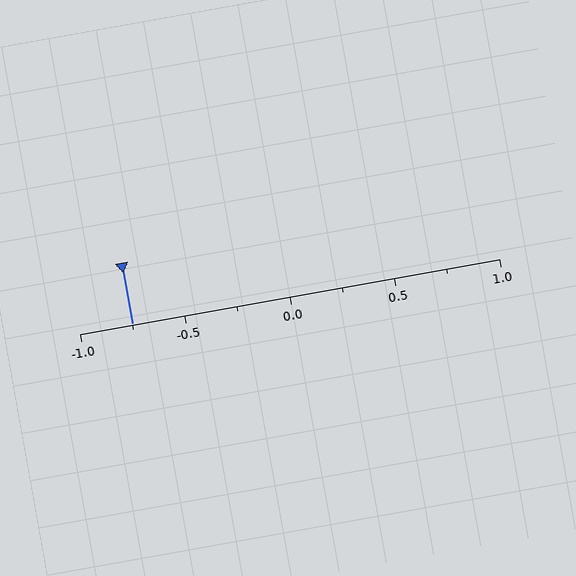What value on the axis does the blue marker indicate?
The marker indicates approximately -0.75.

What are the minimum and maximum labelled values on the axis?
The axis runs from -1.0 to 1.0.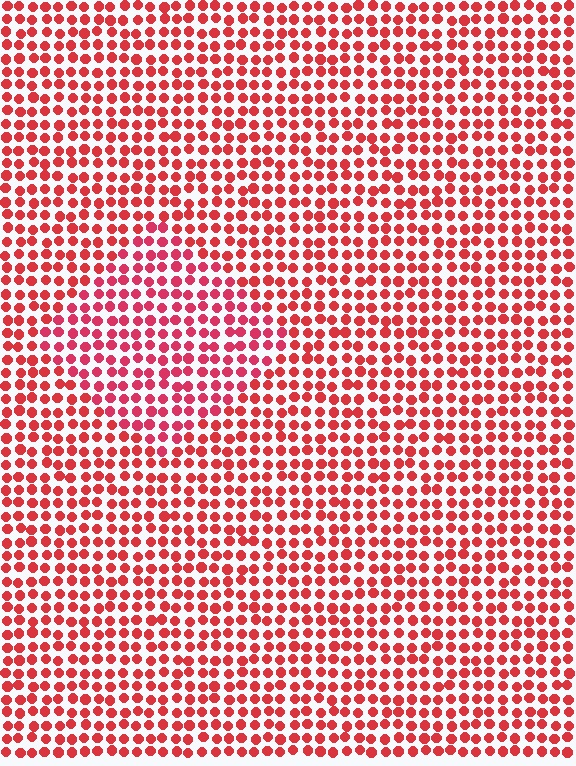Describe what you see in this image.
The image is filled with small red elements in a uniform arrangement. A diamond-shaped region is visible where the elements are tinted to a slightly different hue, forming a subtle color boundary.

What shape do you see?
I see a diamond.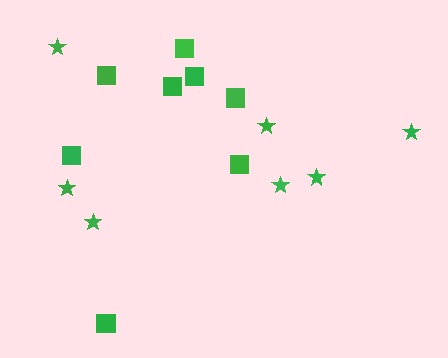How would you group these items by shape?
There are 2 groups: one group of stars (7) and one group of squares (8).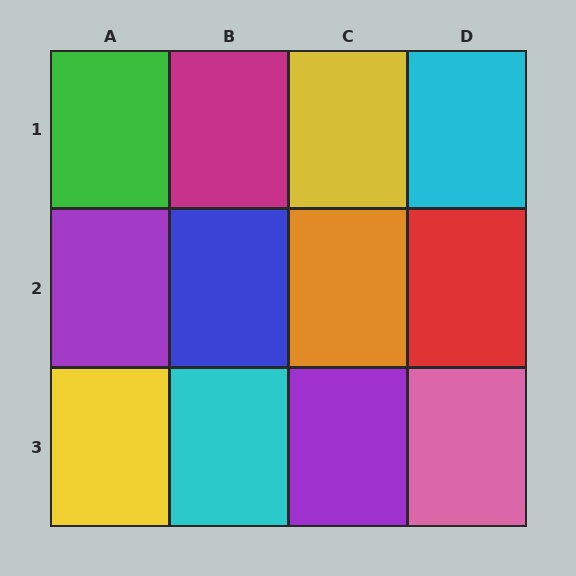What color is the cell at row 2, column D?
Red.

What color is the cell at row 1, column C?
Yellow.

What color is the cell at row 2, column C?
Orange.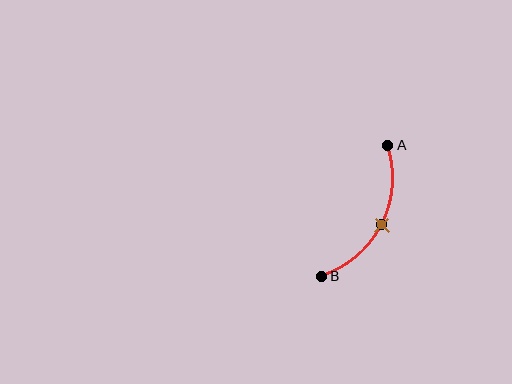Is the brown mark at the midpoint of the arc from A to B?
Yes. The brown mark lies on the arc at equal arc-length from both A and B — it is the arc midpoint.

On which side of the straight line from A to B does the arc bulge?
The arc bulges to the right of the straight line connecting A and B.